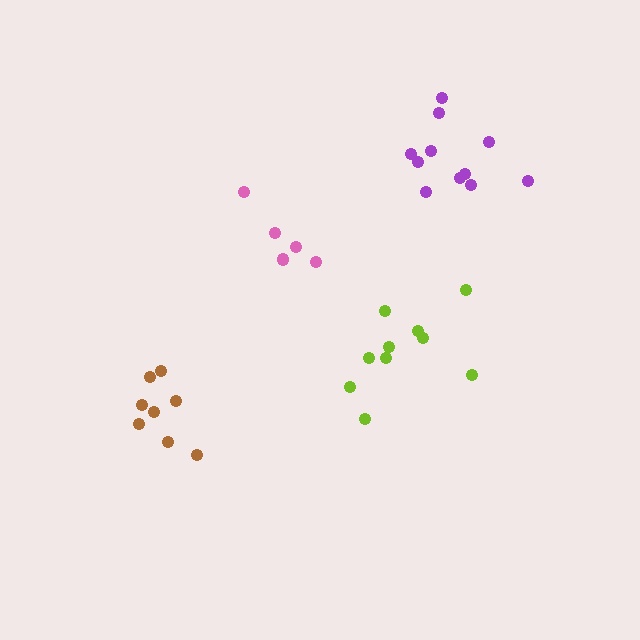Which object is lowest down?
The brown cluster is bottommost.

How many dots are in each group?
Group 1: 10 dots, Group 2: 5 dots, Group 3: 8 dots, Group 4: 11 dots (34 total).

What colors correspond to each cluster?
The clusters are colored: lime, pink, brown, purple.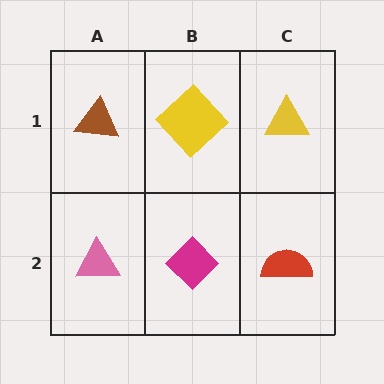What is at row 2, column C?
A red semicircle.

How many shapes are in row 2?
3 shapes.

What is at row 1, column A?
A brown triangle.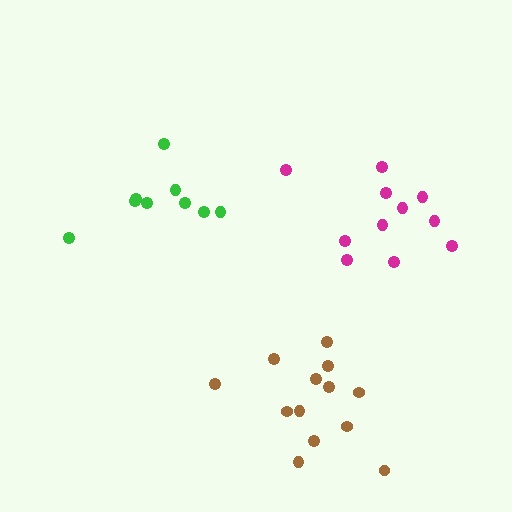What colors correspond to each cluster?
The clusters are colored: green, magenta, brown.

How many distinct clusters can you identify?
There are 3 distinct clusters.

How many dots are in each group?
Group 1: 9 dots, Group 2: 11 dots, Group 3: 13 dots (33 total).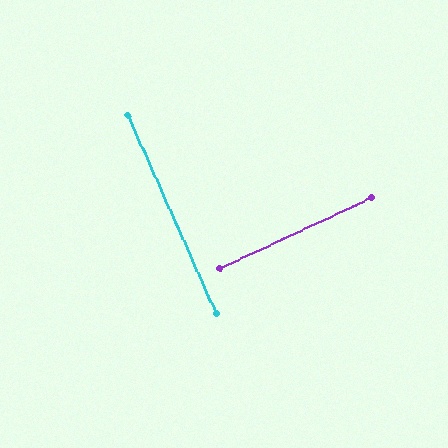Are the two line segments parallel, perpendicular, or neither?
Perpendicular — they meet at approximately 89°.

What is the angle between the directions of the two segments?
Approximately 89 degrees.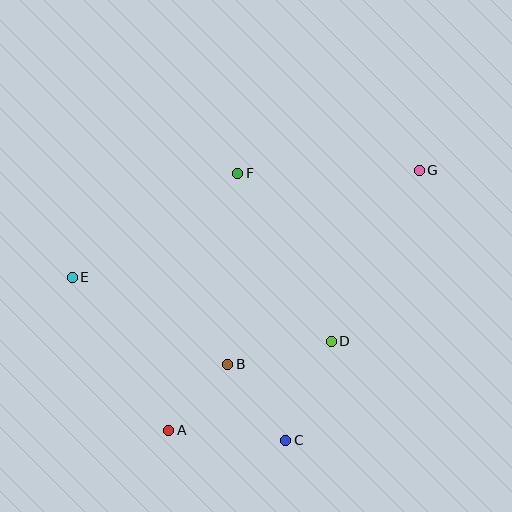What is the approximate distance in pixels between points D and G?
The distance between D and G is approximately 192 pixels.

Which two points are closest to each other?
Points A and B are closest to each other.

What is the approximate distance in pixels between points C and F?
The distance between C and F is approximately 271 pixels.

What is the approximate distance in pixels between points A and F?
The distance between A and F is approximately 266 pixels.